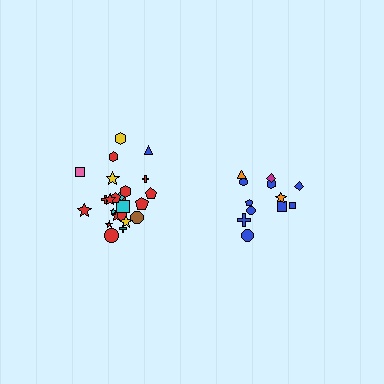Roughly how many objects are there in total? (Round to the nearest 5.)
Roughly 35 objects in total.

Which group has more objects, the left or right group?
The left group.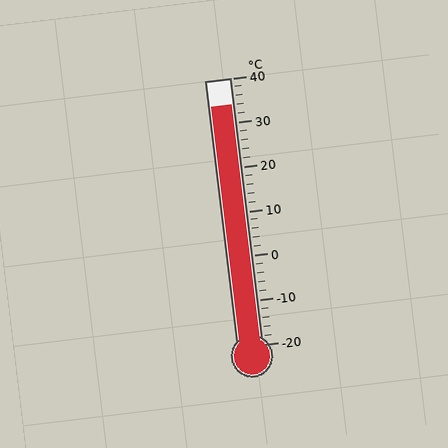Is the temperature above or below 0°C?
The temperature is above 0°C.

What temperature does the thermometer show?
The thermometer shows approximately 34°C.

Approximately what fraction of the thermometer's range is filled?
The thermometer is filled to approximately 90% of its range.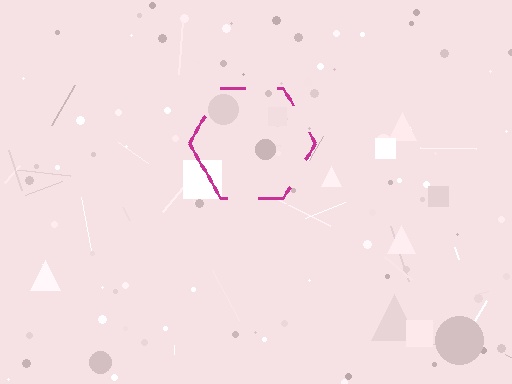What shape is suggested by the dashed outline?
The dashed outline suggests a hexagon.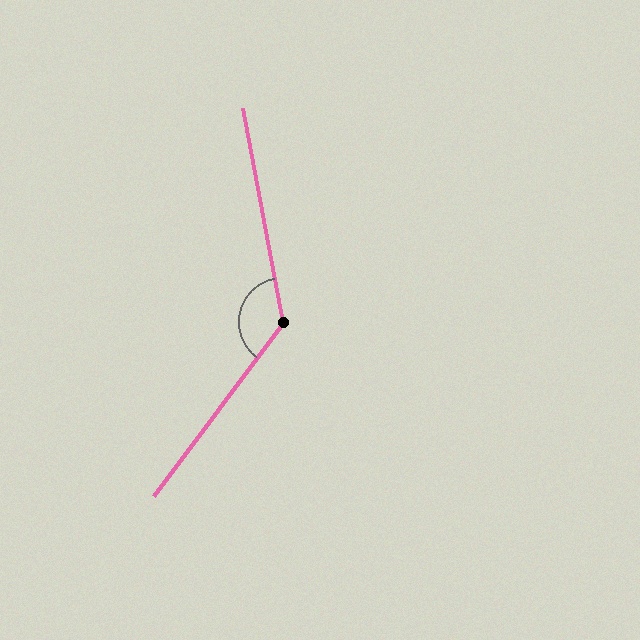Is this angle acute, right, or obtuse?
It is obtuse.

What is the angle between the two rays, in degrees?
Approximately 133 degrees.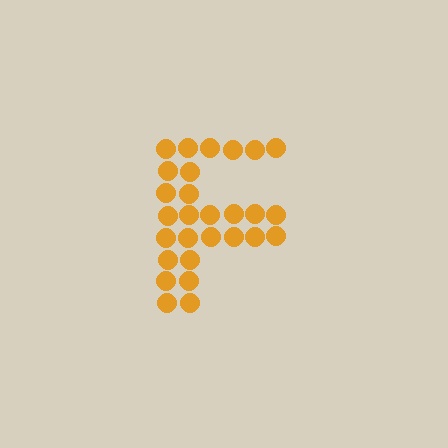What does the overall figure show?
The overall figure shows the letter F.